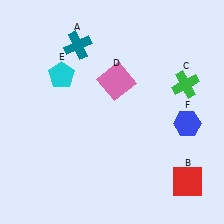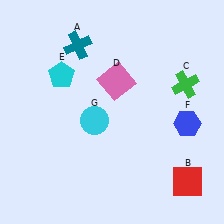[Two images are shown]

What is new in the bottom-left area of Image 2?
A cyan circle (G) was added in the bottom-left area of Image 2.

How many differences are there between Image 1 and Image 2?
There is 1 difference between the two images.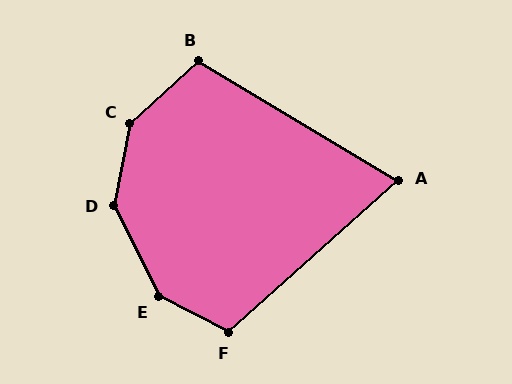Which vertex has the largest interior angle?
C, at approximately 144 degrees.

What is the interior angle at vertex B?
Approximately 106 degrees (obtuse).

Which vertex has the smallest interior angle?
A, at approximately 73 degrees.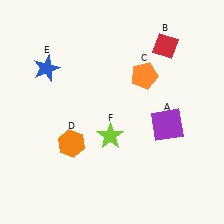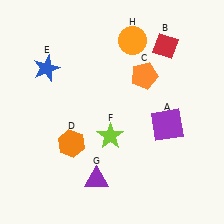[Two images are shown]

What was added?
A purple triangle (G), an orange circle (H) were added in Image 2.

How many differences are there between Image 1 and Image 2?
There are 2 differences between the two images.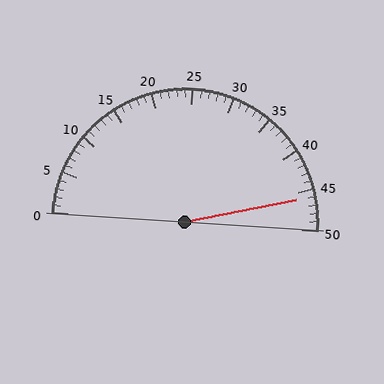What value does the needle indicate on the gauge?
The needle indicates approximately 46.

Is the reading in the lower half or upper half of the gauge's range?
The reading is in the upper half of the range (0 to 50).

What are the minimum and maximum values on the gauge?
The gauge ranges from 0 to 50.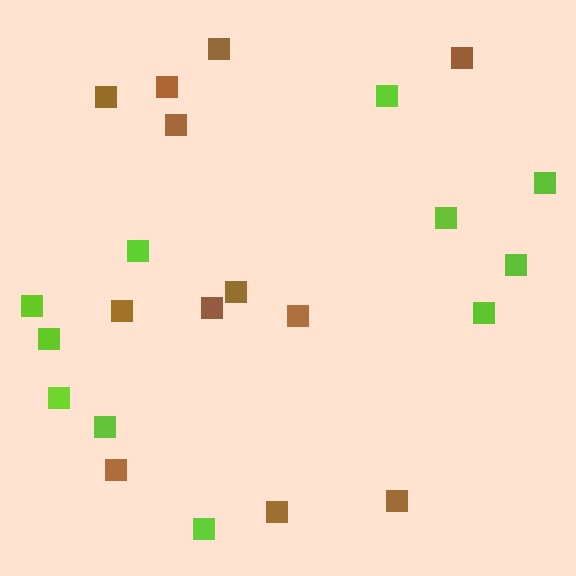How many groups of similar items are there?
There are 2 groups: one group of brown squares (12) and one group of lime squares (11).